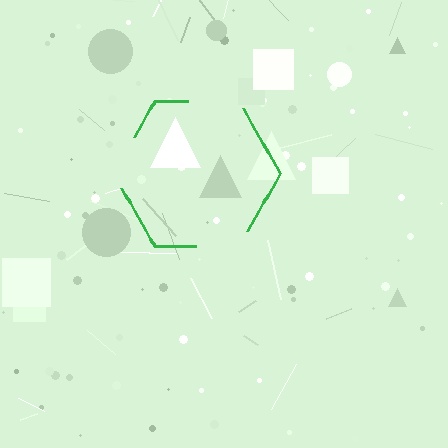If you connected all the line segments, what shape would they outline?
They would outline a hexagon.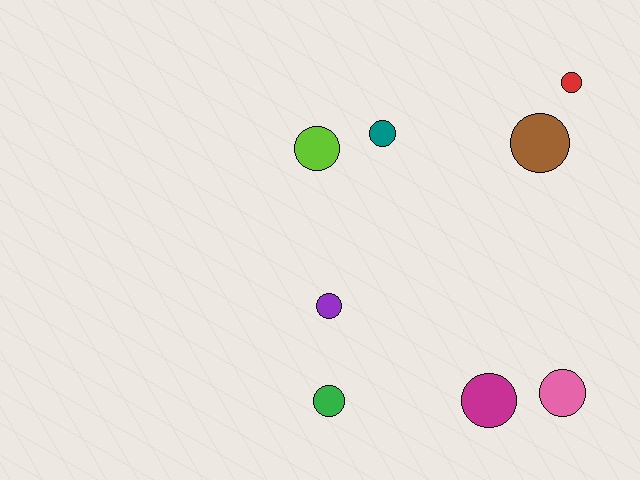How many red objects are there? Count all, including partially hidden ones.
There is 1 red object.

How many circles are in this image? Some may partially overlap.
There are 8 circles.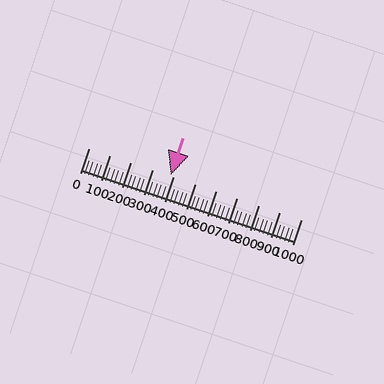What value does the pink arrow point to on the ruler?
The pink arrow points to approximately 384.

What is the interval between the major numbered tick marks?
The major tick marks are spaced 100 units apart.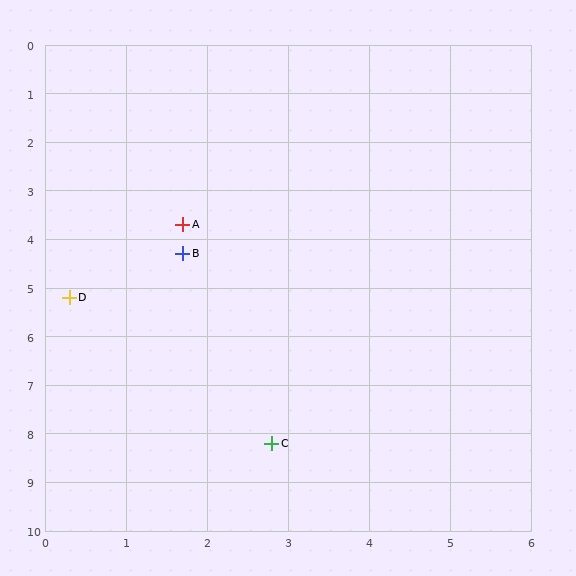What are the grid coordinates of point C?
Point C is at approximately (2.8, 8.2).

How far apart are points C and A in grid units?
Points C and A are about 4.6 grid units apart.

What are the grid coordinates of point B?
Point B is at approximately (1.7, 4.3).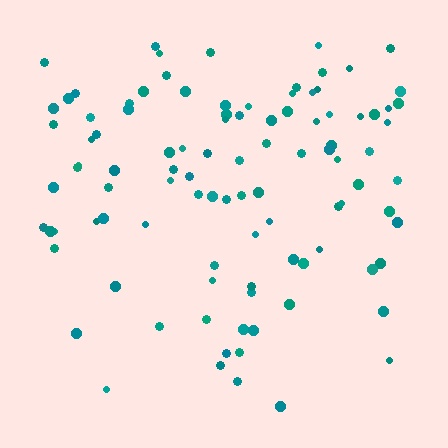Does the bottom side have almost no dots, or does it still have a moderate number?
Still a moderate number, just noticeably fewer than the top.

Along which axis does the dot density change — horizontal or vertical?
Vertical.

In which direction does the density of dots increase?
From bottom to top, with the top side densest.